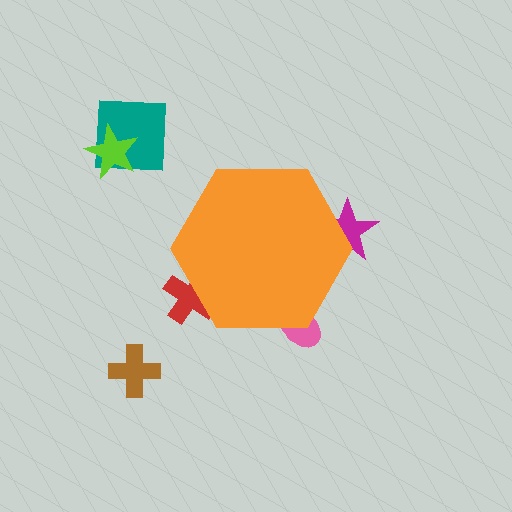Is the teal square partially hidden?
No, the teal square is fully visible.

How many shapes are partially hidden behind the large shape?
3 shapes are partially hidden.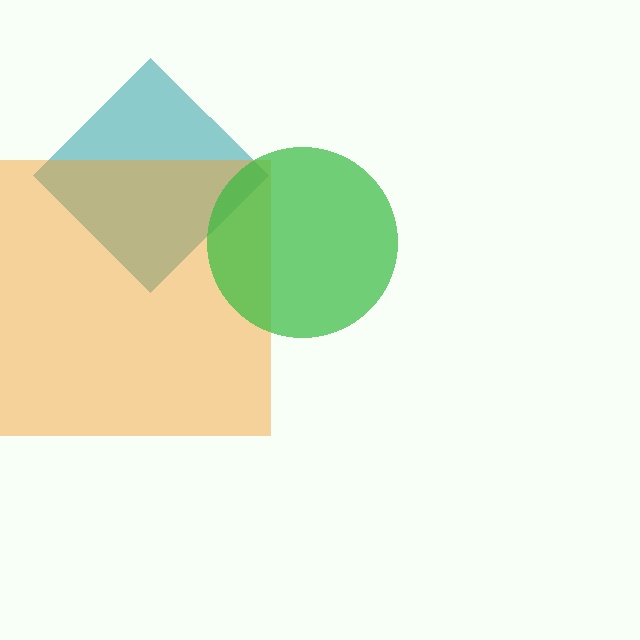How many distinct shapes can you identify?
There are 3 distinct shapes: a teal diamond, an orange square, a green circle.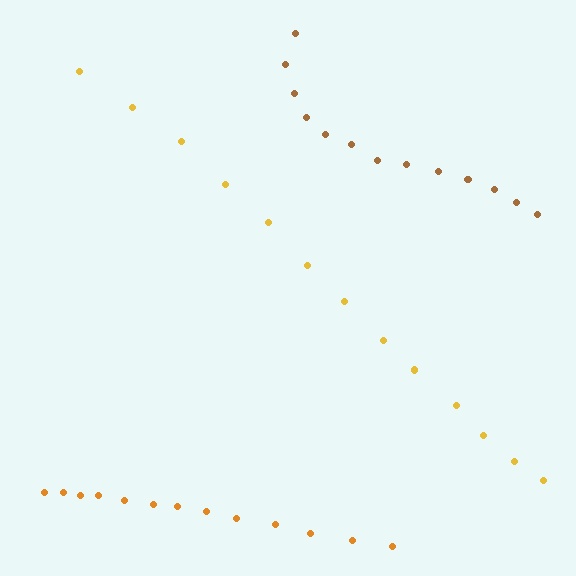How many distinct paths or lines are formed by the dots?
There are 3 distinct paths.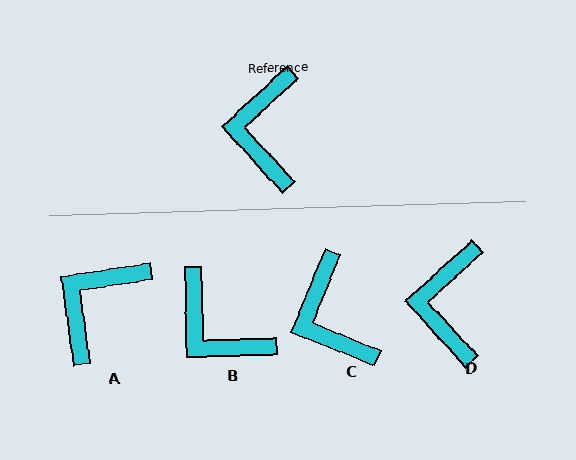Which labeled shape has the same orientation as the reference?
D.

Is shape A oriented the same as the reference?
No, it is off by about 34 degrees.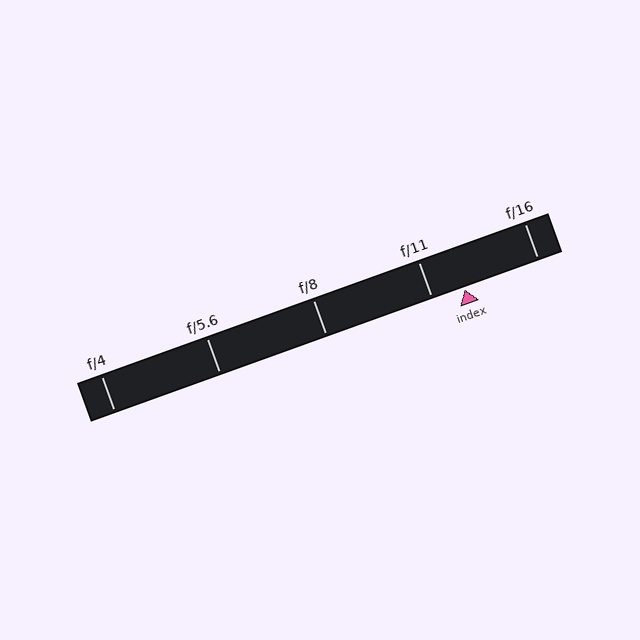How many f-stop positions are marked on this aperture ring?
There are 5 f-stop positions marked.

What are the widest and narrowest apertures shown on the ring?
The widest aperture shown is f/4 and the narrowest is f/16.